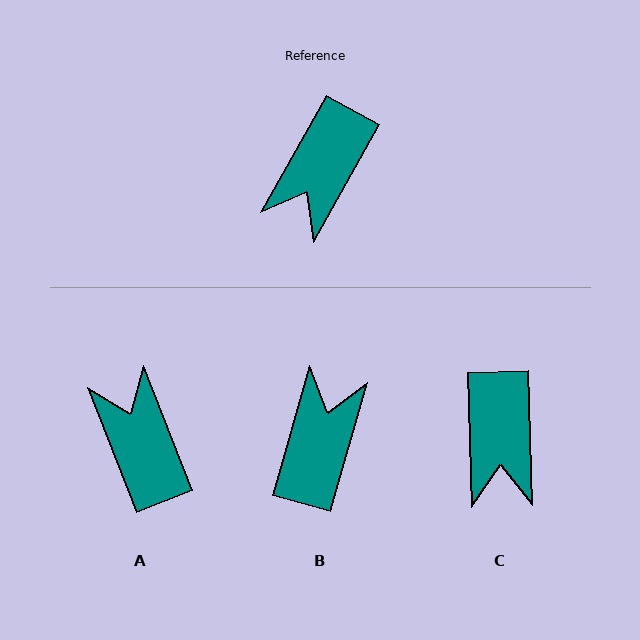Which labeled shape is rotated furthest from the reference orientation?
B, about 167 degrees away.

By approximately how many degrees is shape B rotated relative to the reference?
Approximately 167 degrees clockwise.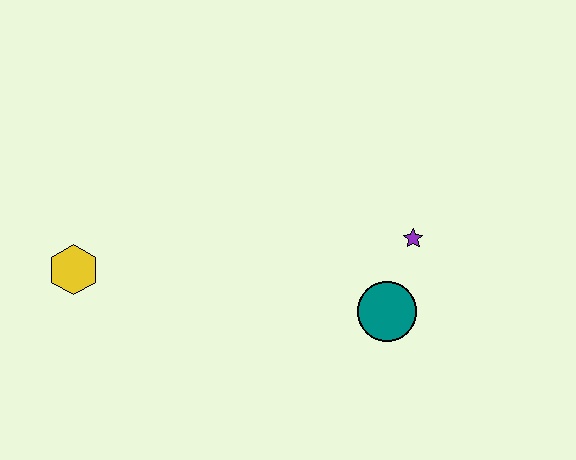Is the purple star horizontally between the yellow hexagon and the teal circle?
No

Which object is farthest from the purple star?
The yellow hexagon is farthest from the purple star.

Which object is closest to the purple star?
The teal circle is closest to the purple star.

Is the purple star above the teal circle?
Yes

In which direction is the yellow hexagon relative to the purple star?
The yellow hexagon is to the left of the purple star.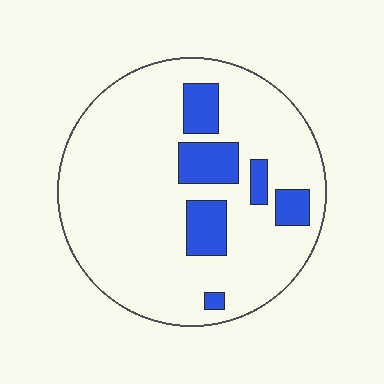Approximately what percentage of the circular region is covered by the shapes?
Approximately 15%.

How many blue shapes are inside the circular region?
6.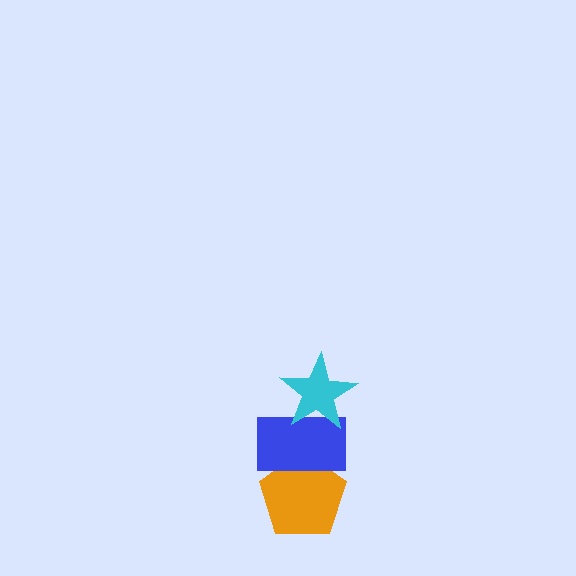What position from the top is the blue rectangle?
The blue rectangle is 2nd from the top.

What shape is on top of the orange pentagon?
The blue rectangle is on top of the orange pentagon.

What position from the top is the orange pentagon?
The orange pentagon is 3rd from the top.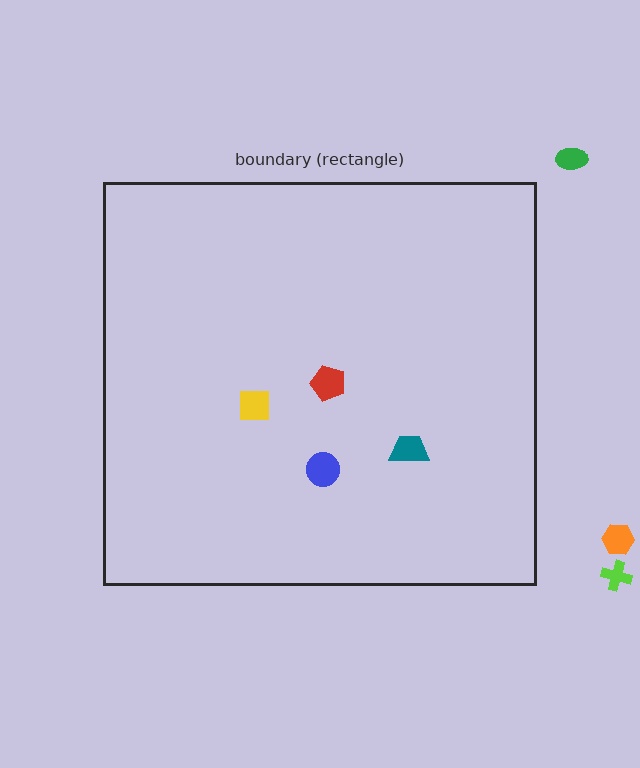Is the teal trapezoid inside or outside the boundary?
Inside.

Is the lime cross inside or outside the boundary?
Outside.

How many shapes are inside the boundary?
4 inside, 3 outside.